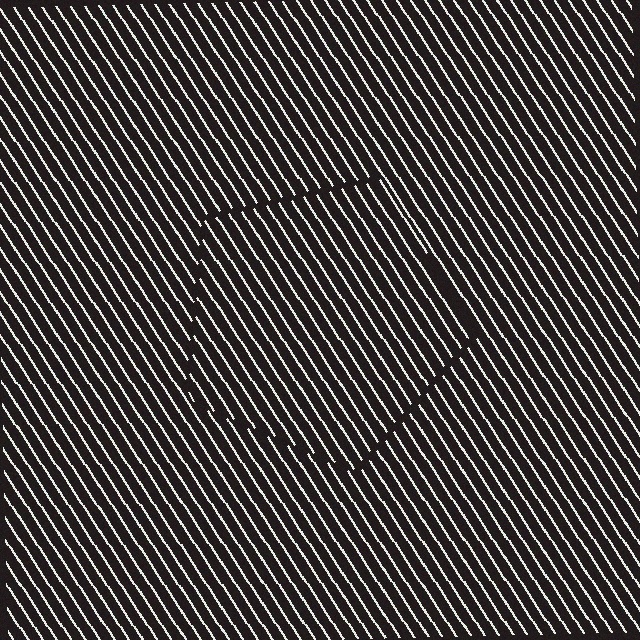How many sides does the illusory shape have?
5 sides — the line-ends trace a pentagon.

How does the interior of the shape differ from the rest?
The interior of the shape contains the same grating, shifted by half a period — the contour is defined by the phase discontinuity where line-ends from the inner and outer gratings abut.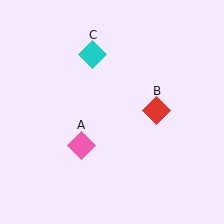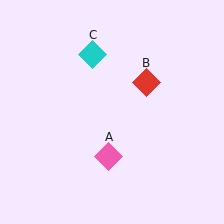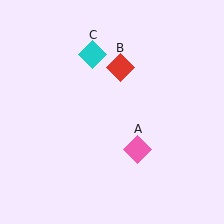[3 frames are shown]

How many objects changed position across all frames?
2 objects changed position: pink diamond (object A), red diamond (object B).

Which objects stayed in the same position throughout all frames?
Cyan diamond (object C) remained stationary.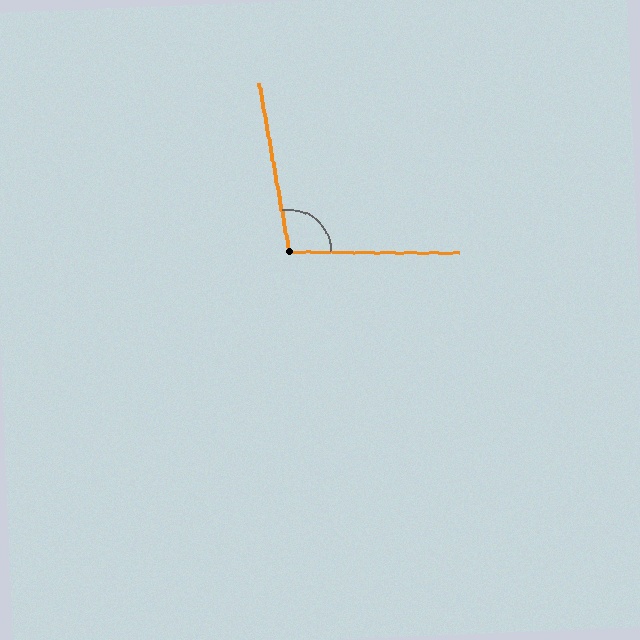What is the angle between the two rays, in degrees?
Approximately 101 degrees.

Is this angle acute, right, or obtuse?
It is obtuse.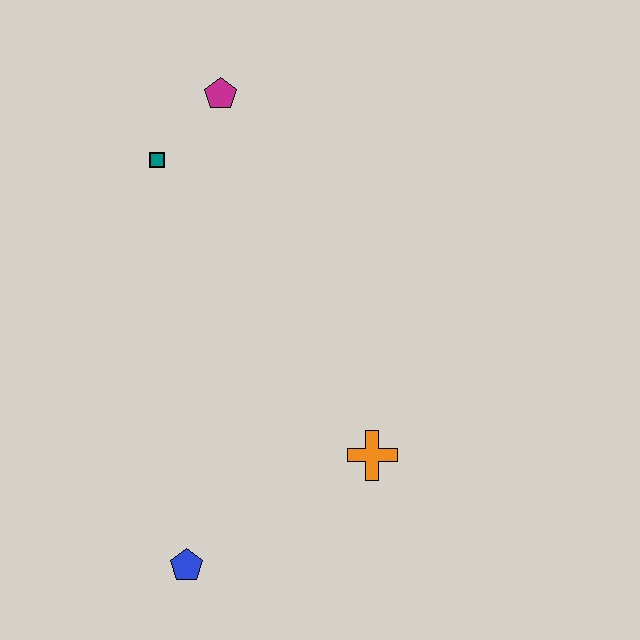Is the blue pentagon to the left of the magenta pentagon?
Yes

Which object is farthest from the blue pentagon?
The magenta pentagon is farthest from the blue pentagon.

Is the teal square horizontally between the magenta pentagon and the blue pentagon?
No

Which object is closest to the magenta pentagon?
The teal square is closest to the magenta pentagon.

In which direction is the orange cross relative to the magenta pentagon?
The orange cross is below the magenta pentagon.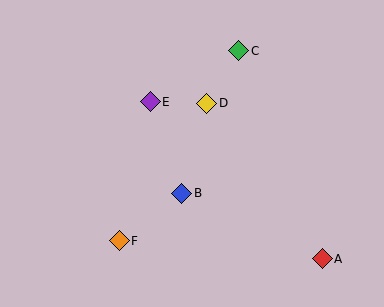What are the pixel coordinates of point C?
Point C is at (239, 51).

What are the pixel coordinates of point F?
Point F is at (119, 241).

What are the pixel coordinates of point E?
Point E is at (150, 102).